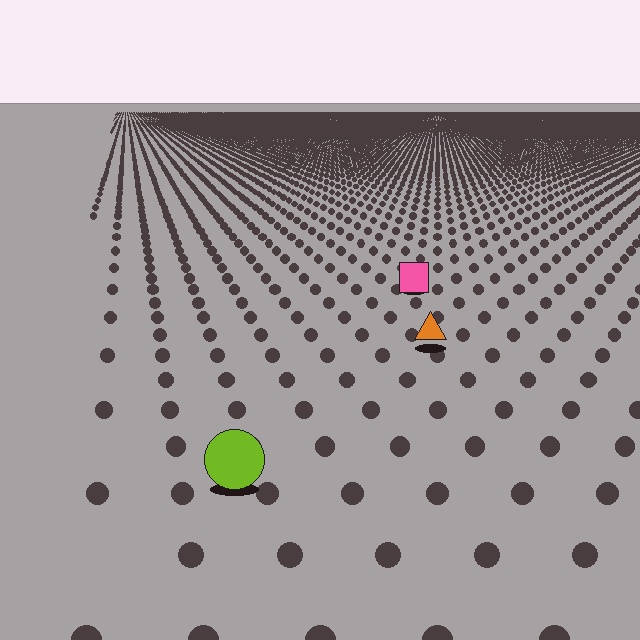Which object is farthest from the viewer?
The pink square is farthest from the viewer. It appears smaller and the ground texture around it is denser.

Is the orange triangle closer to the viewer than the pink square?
Yes. The orange triangle is closer — you can tell from the texture gradient: the ground texture is coarser near it.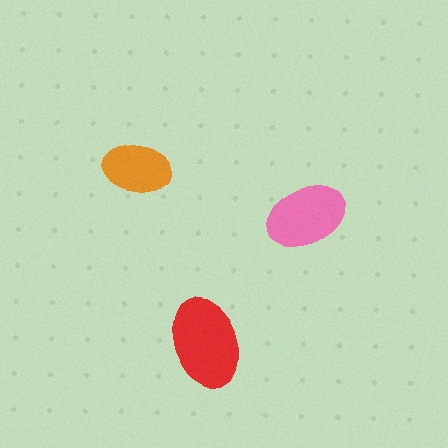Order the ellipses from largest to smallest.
the red one, the pink one, the orange one.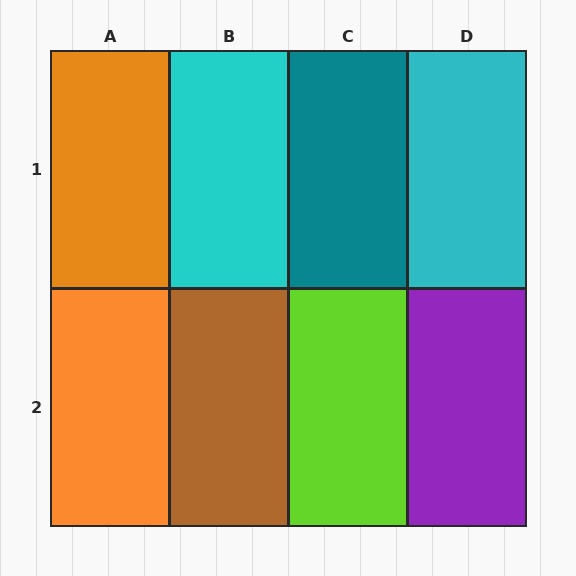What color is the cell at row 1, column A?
Orange.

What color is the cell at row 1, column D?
Cyan.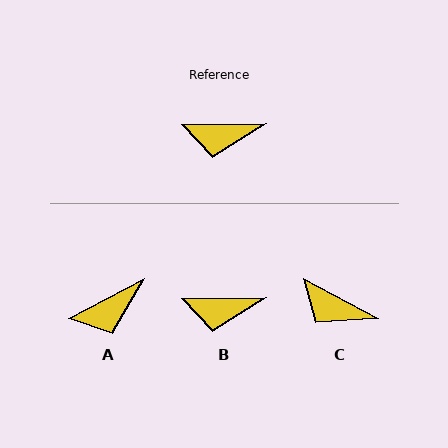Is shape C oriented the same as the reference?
No, it is off by about 29 degrees.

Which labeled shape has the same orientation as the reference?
B.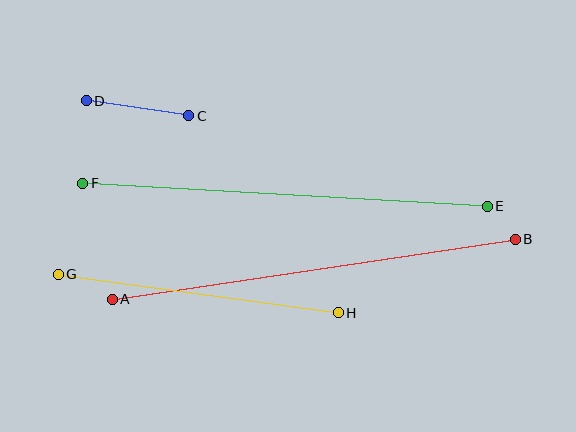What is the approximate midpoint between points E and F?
The midpoint is at approximately (285, 195) pixels.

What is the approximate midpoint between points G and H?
The midpoint is at approximately (198, 293) pixels.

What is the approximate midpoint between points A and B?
The midpoint is at approximately (314, 269) pixels.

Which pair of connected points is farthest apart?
Points A and B are farthest apart.